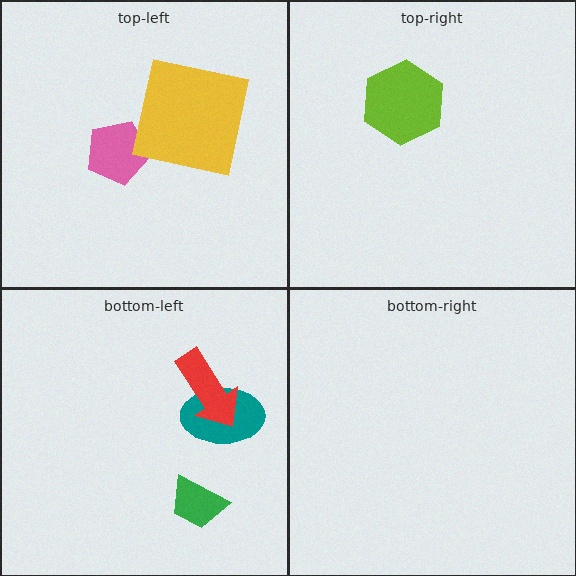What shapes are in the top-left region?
The pink pentagon, the yellow square.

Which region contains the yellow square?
The top-left region.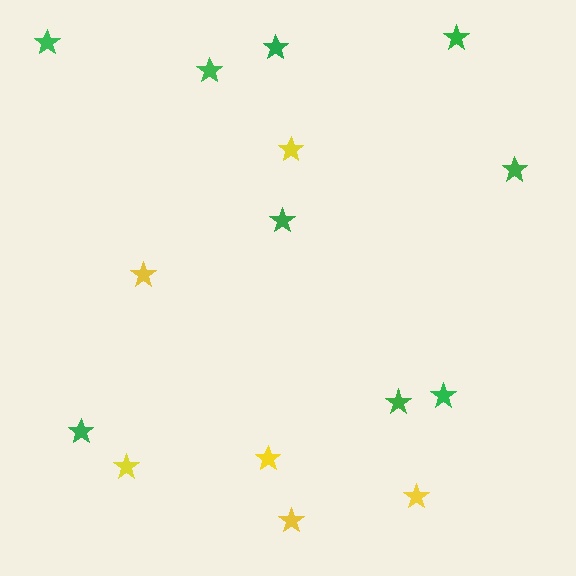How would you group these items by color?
There are 2 groups: one group of yellow stars (6) and one group of green stars (9).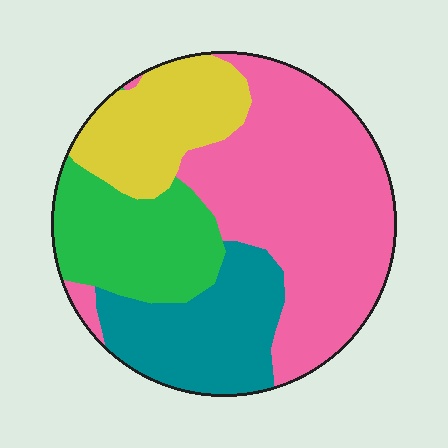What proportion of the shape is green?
Green covers around 20% of the shape.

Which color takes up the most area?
Pink, at roughly 45%.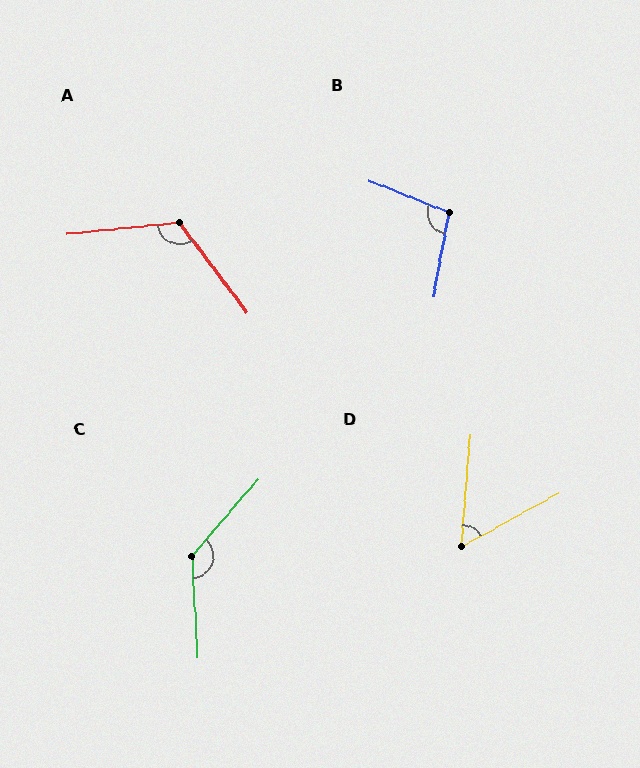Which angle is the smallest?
D, at approximately 56 degrees.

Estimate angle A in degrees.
Approximately 121 degrees.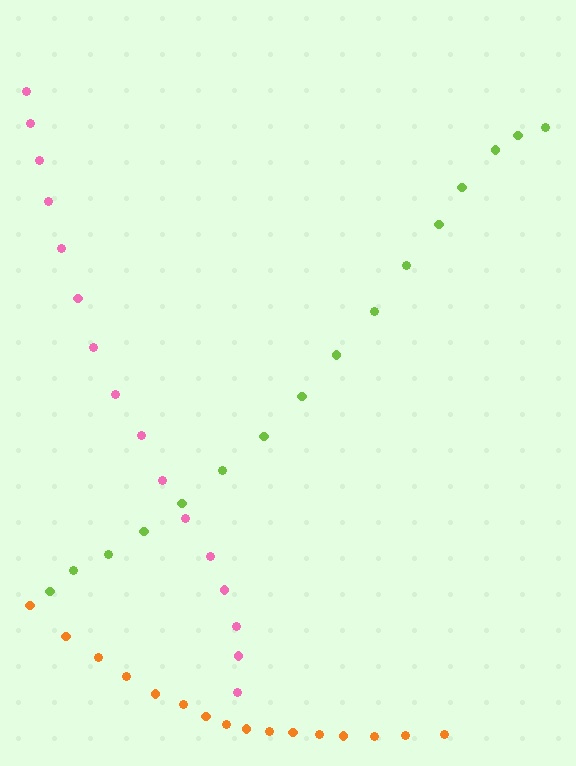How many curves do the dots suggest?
There are 3 distinct paths.